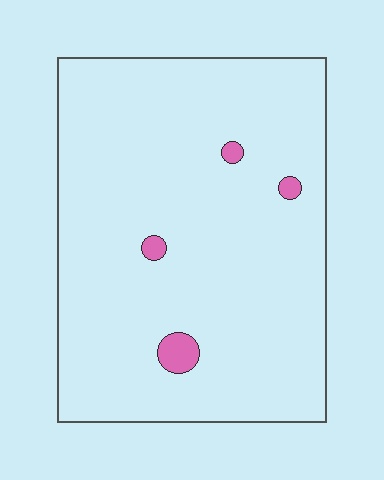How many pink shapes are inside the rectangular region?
4.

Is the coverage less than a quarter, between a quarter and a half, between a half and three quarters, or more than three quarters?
Less than a quarter.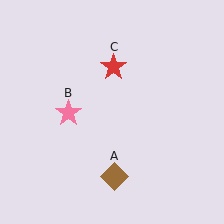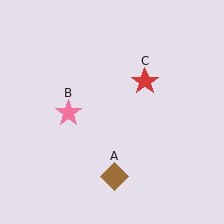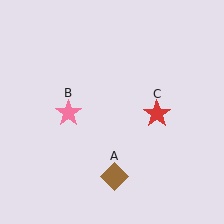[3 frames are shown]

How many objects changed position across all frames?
1 object changed position: red star (object C).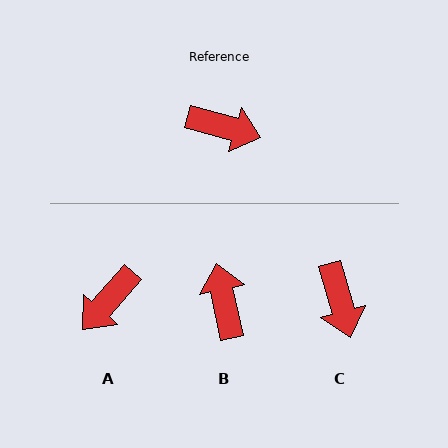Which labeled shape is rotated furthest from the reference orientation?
B, about 118 degrees away.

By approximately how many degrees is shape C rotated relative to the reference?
Approximately 59 degrees clockwise.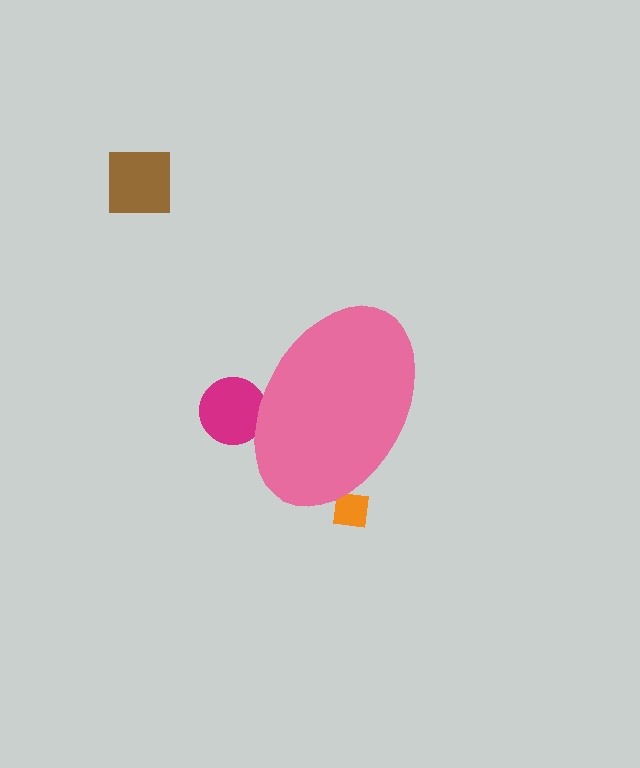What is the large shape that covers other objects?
A pink ellipse.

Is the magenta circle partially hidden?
Yes, the magenta circle is partially hidden behind the pink ellipse.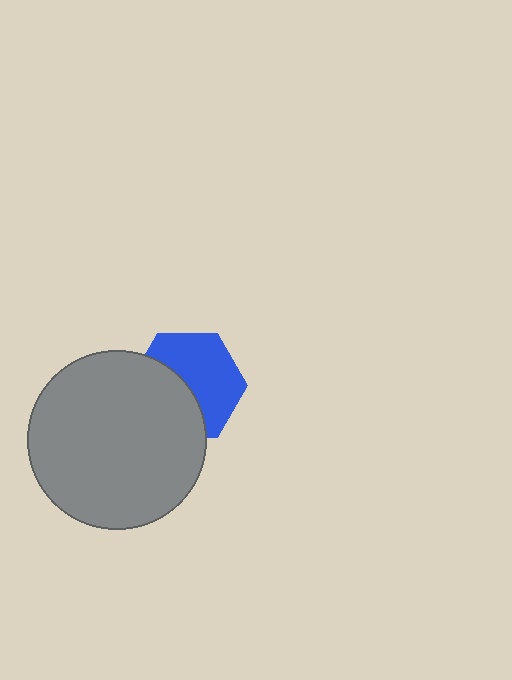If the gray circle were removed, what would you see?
You would see the complete blue hexagon.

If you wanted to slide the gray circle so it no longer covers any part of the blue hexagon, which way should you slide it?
Slide it toward the lower-left — that is the most direct way to separate the two shapes.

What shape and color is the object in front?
The object in front is a gray circle.